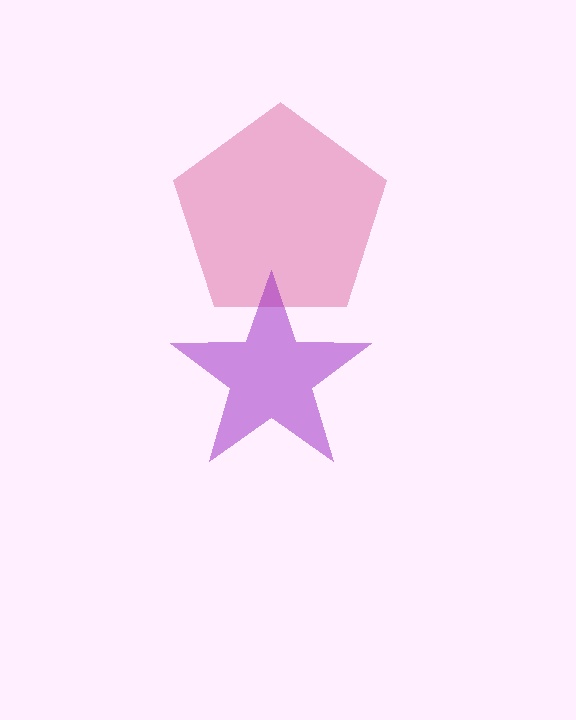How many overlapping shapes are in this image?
There are 2 overlapping shapes in the image.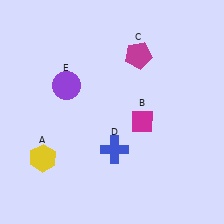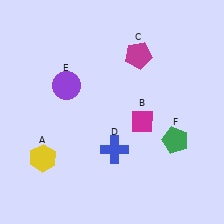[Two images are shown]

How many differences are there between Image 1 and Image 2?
There is 1 difference between the two images.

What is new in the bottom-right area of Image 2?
A green pentagon (F) was added in the bottom-right area of Image 2.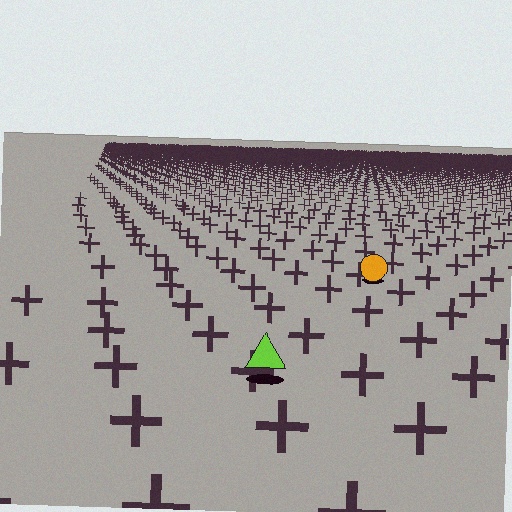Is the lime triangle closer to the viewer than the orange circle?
Yes. The lime triangle is closer — you can tell from the texture gradient: the ground texture is coarser near it.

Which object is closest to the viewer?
The lime triangle is closest. The texture marks near it are larger and more spread out.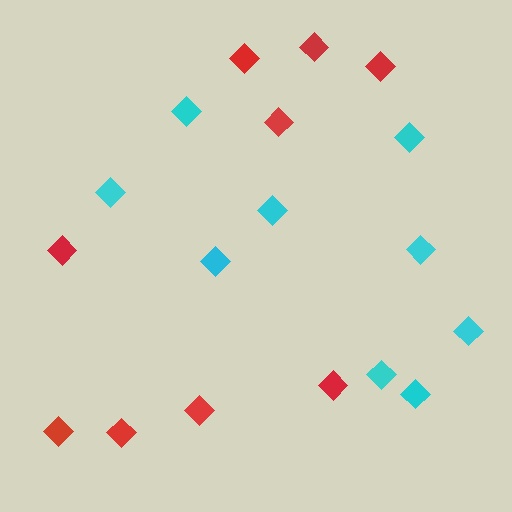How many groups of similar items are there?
There are 2 groups: one group of cyan diamonds (9) and one group of red diamonds (9).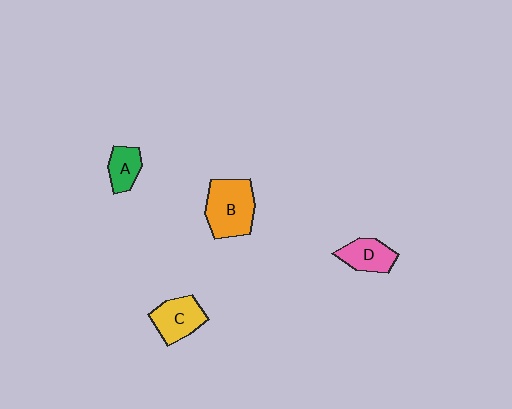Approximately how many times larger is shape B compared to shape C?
Approximately 1.4 times.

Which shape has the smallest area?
Shape A (green).